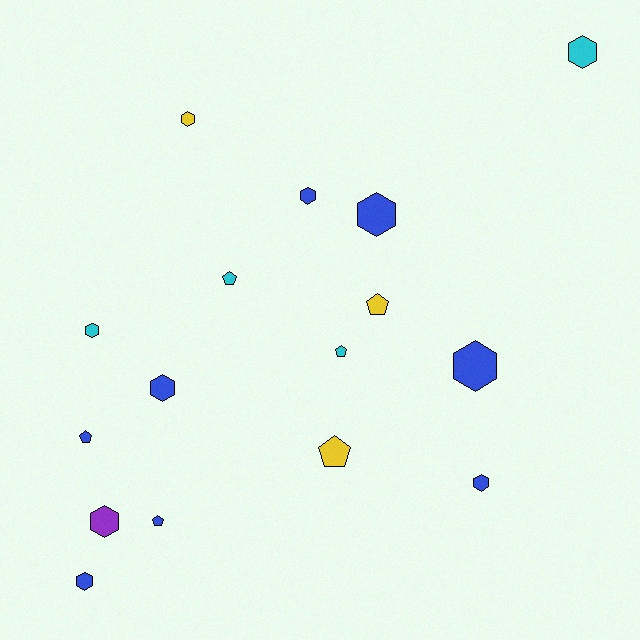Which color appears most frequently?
Blue, with 8 objects.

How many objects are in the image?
There are 16 objects.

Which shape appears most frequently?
Hexagon, with 10 objects.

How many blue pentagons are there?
There are 2 blue pentagons.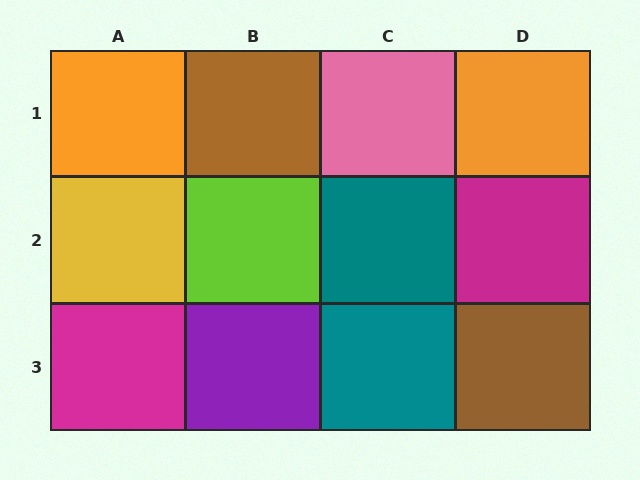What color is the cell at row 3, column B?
Purple.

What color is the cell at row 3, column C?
Teal.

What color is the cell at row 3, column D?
Brown.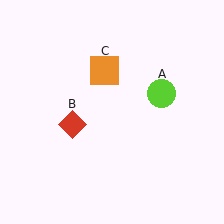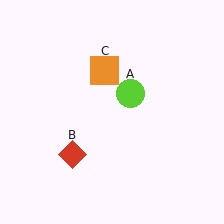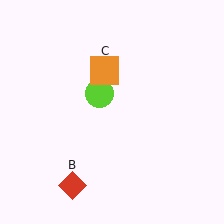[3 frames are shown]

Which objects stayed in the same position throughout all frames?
Orange square (object C) remained stationary.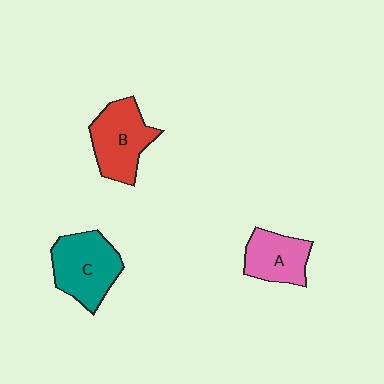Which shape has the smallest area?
Shape A (pink).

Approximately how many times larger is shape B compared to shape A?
Approximately 1.3 times.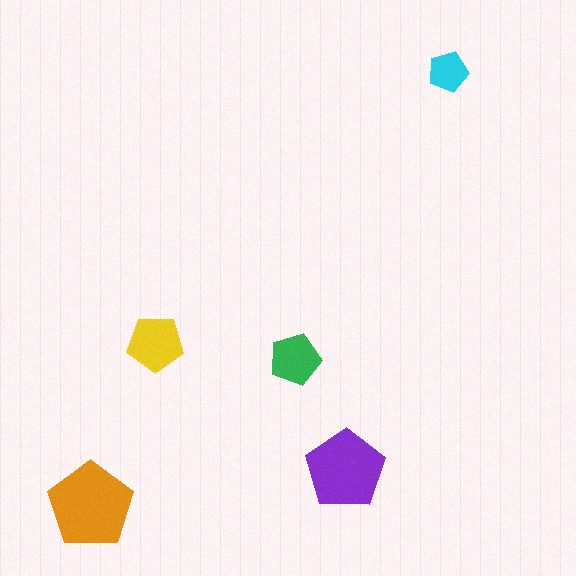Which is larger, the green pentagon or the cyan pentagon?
The green one.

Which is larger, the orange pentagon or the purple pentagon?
The orange one.